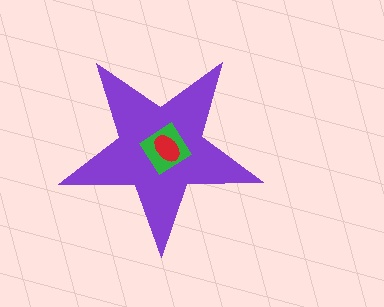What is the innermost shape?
The red ellipse.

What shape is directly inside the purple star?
The green diamond.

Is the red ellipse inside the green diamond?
Yes.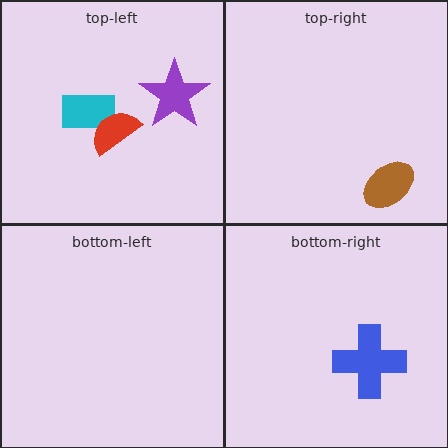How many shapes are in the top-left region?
3.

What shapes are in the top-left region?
The cyan rectangle, the purple star, the red semicircle.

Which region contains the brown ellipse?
The top-right region.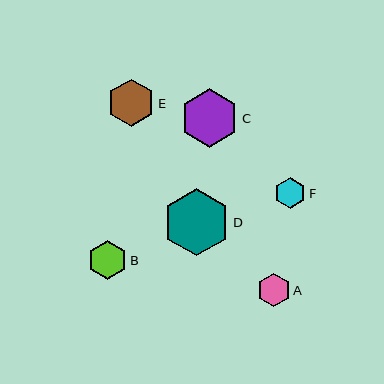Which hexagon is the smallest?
Hexagon F is the smallest with a size of approximately 31 pixels.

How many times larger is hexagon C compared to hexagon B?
Hexagon C is approximately 1.5 times the size of hexagon B.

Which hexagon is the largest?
Hexagon D is the largest with a size of approximately 67 pixels.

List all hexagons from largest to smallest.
From largest to smallest: D, C, E, B, A, F.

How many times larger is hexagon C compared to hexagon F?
Hexagon C is approximately 1.9 times the size of hexagon F.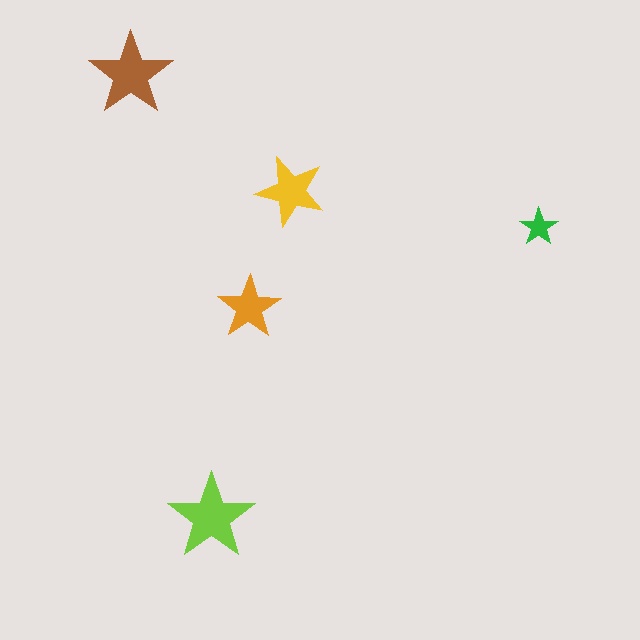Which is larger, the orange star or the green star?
The orange one.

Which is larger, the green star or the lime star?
The lime one.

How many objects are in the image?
There are 5 objects in the image.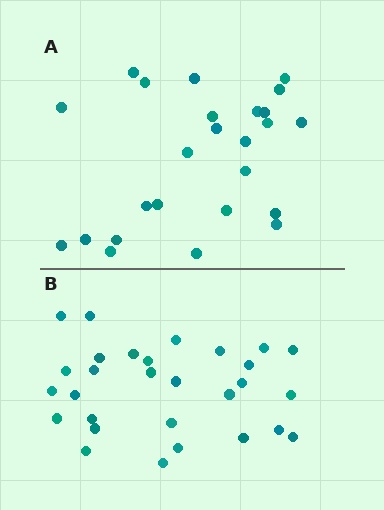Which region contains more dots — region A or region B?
Region B (the bottom region) has more dots.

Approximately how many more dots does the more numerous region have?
Region B has about 4 more dots than region A.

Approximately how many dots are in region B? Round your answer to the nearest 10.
About 30 dots. (The exact count is 29, which rounds to 30.)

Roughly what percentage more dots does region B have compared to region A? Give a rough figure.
About 15% more.